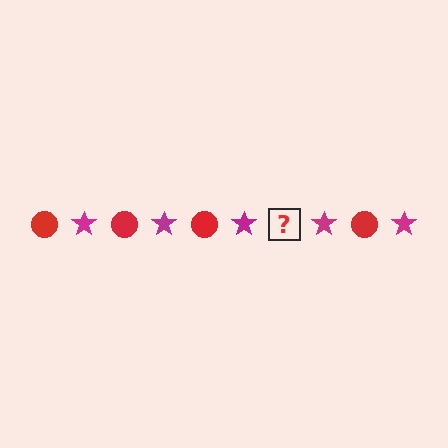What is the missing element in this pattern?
The missing element is a red circle.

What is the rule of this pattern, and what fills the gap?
The rule is that the pattern alternates between red circle and magenta star. The gap should be filled with a red circle.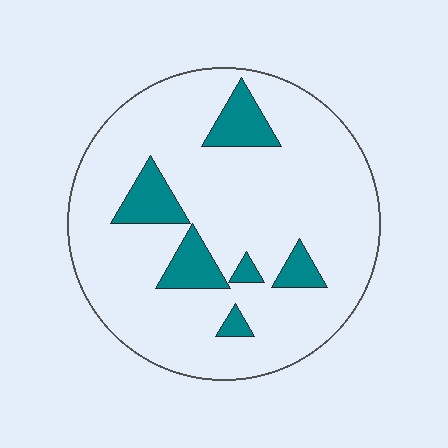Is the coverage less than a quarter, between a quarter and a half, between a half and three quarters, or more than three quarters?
Less than a quarter.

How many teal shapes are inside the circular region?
6.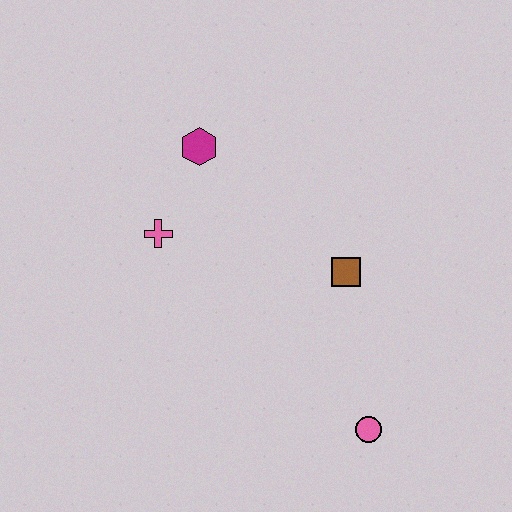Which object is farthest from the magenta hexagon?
The pink circle is farthest from the magenta hexagon.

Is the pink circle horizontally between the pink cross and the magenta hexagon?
No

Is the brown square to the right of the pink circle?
No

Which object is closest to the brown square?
The pink circle is closest to the brown square.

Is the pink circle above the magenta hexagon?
No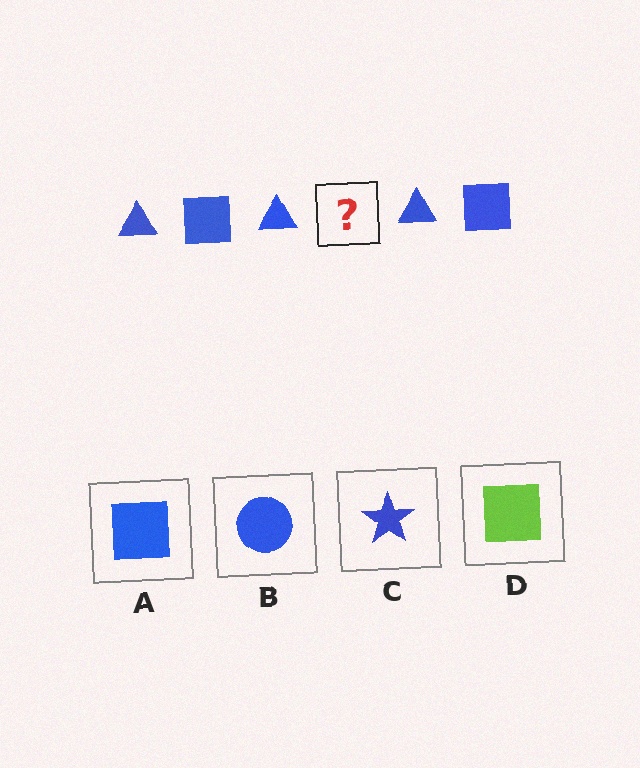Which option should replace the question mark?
Option A.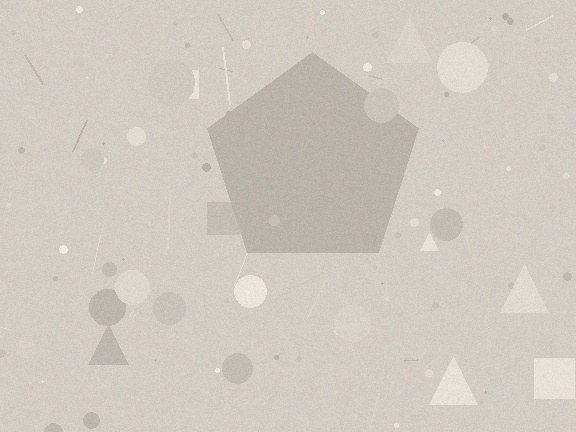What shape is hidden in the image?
A pentagon is hidden in the image.